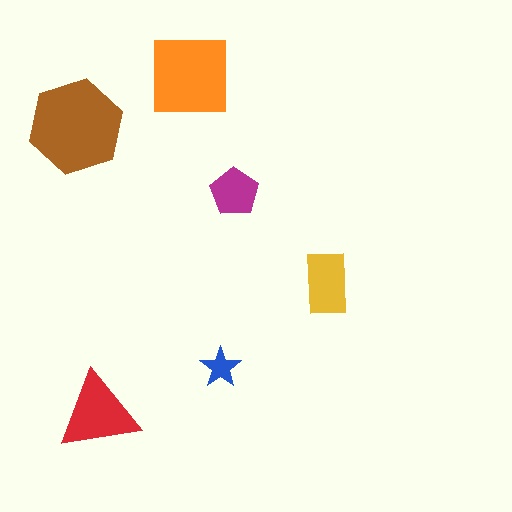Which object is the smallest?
The blue star.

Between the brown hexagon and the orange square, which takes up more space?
The brown hexagon.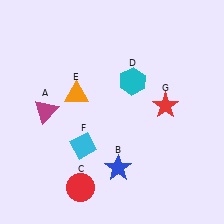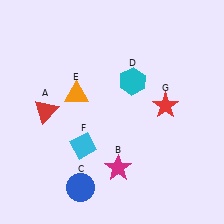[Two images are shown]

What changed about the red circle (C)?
In Image 1, C is red. In Image 2, it changed to blue.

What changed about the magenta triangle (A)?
In Image 1, A is magenta. In Image 2, it changed to red.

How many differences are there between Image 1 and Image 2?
There are 3 differences between the two images.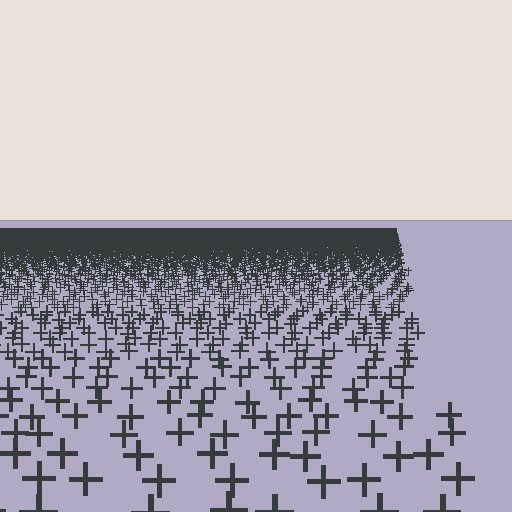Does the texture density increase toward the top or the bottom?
Density increases toward the top.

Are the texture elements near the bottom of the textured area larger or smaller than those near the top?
Larger. Near the bottom, elements are closer to the viewer and appear at a bigger on-screen size.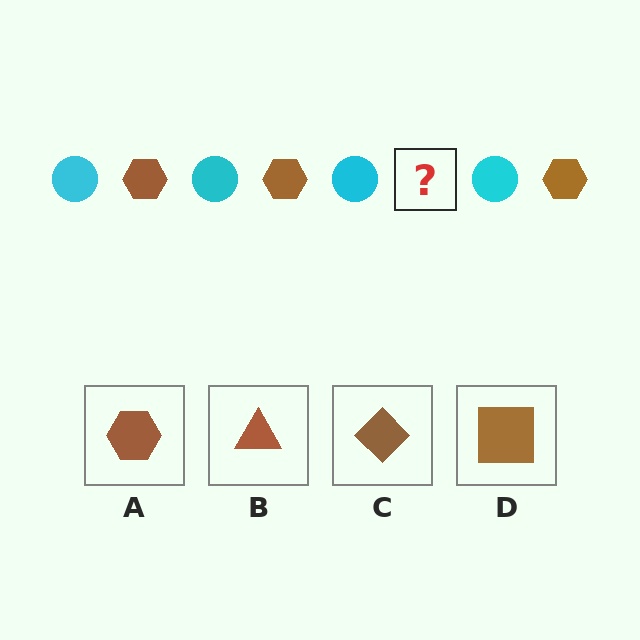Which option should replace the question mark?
Option A.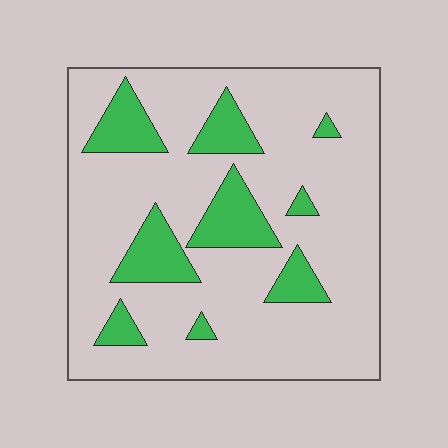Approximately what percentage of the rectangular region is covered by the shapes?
Approximately 20%.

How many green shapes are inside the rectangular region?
9.